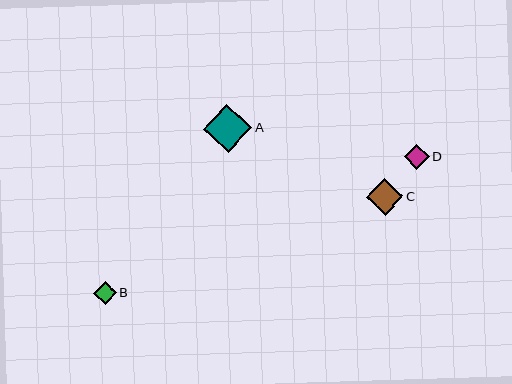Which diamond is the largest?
Diamond A is the largest with a size of approximately 48 pixels.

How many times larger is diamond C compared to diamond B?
Diamond C is approximately 1.6 times the size of diamond B.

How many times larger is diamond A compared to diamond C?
Diamond A is approximately 1.3 times the size of diamond C.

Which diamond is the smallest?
Diamond B is the smallest with a size of approximately 23 pixels.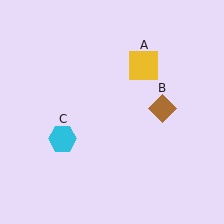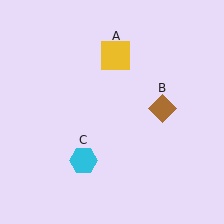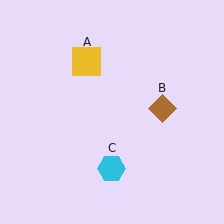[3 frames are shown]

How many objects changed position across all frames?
2 objects changed position: yellow square (object A), cyan hexagon (object C).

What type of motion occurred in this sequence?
The yellow square (object A), cyan hexagon (object C) rotated counterclockwise around the center of the scene.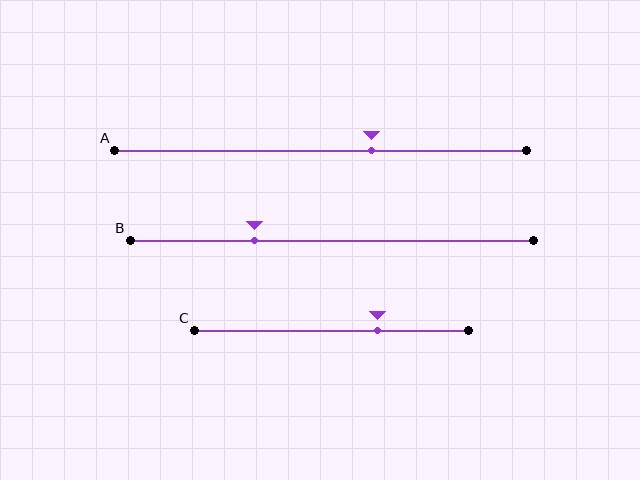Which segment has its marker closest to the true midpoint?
Segment A has its marker closest to the true midpoint.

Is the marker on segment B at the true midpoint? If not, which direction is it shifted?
No, the marker on segment B is shifted to the left by about 19% of the segment length.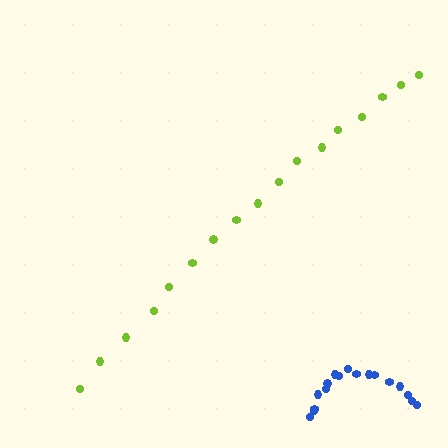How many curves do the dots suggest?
There are 2 distinct paths.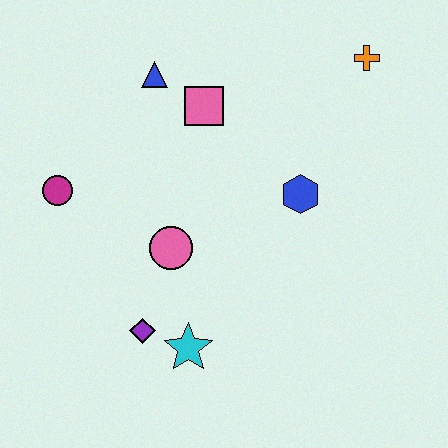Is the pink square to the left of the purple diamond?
No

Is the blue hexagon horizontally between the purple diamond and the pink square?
No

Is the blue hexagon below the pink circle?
No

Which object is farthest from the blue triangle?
The cyan star is farthest from the blue triangle.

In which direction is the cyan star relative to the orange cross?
The cyan star is below the orange cross.